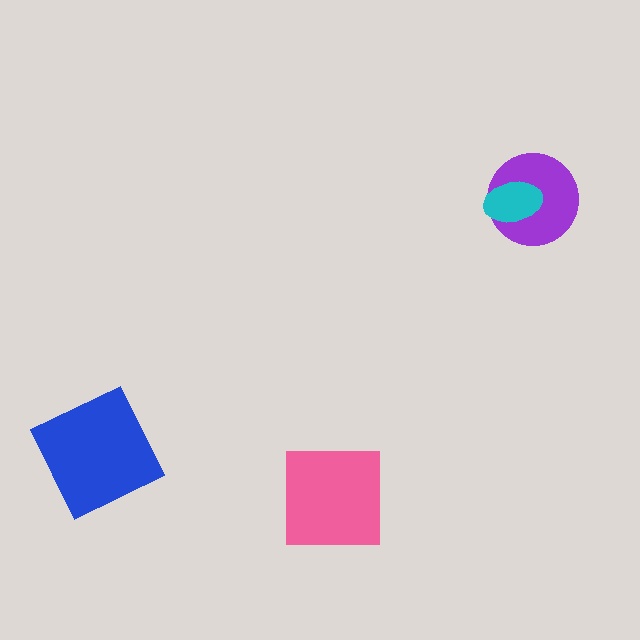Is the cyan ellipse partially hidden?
No, no other shape covers it.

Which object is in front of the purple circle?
The cyan ellipse is in front of the purple circle.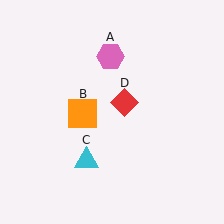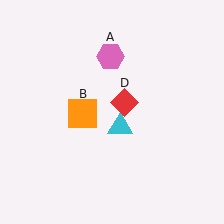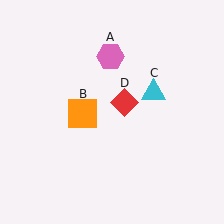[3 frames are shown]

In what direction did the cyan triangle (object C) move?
The cyan triangle (object C) moved up and to the right.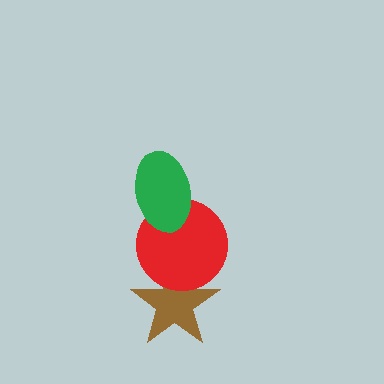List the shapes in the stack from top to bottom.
From top to bottom: the green ellipse, the red circle, the brown star.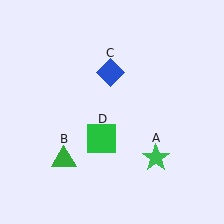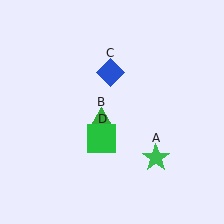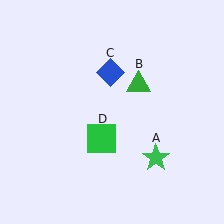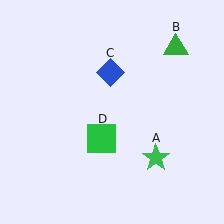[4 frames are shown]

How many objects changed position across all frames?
1 object changed position: green triangle (object B).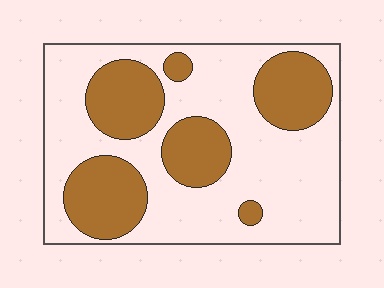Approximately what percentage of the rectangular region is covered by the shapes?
Approximately 35%.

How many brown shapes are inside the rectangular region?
6.